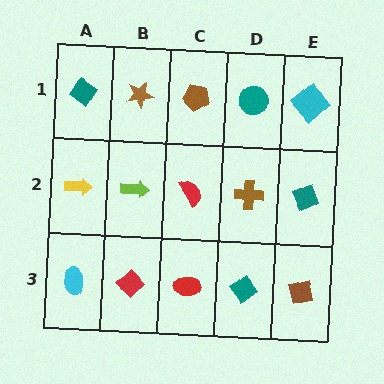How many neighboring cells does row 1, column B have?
3.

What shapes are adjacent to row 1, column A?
A yellow arrow (row 2, column A), a brown star (row 1, column B).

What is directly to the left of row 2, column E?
A brown cross.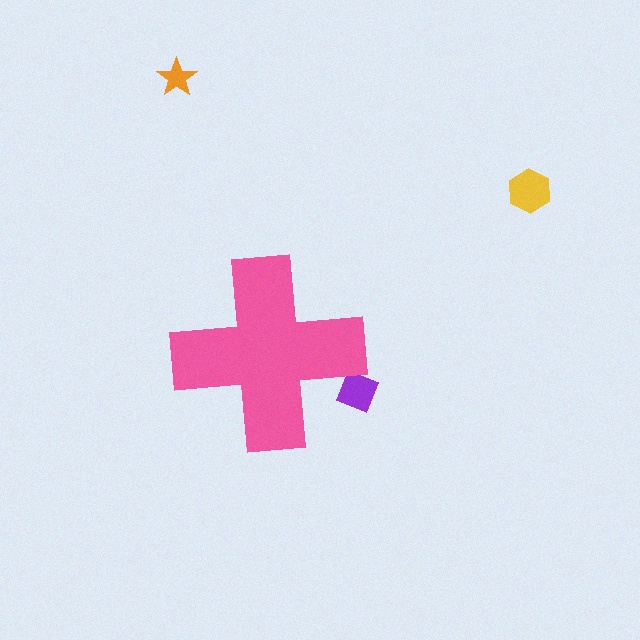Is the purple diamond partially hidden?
Yes, the purple diamond is partially hidden behind the pink cross.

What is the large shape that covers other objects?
A pink cross.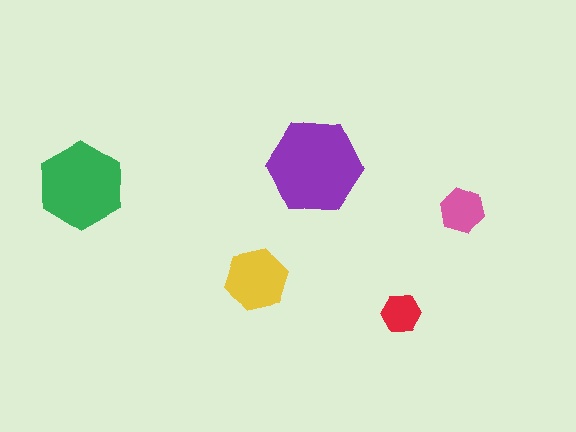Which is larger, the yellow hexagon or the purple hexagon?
The purple one.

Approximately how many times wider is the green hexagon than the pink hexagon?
About 2 times wider.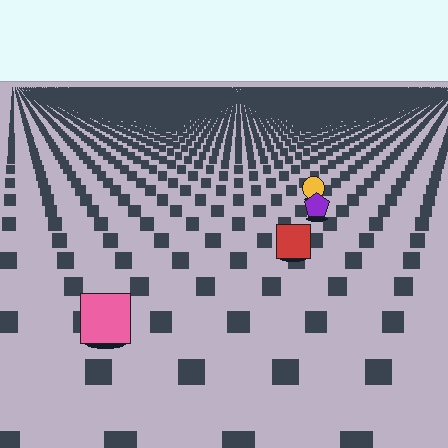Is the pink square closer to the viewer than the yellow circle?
Yes. The pink square is closer — you can tell from the texture gradient: the ground texture is coarser near it.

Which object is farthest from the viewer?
The yellow circle is farthest from the viewer. It appears smaller and the ground texture around it is denser.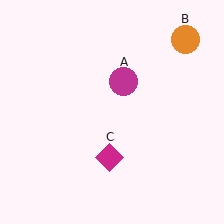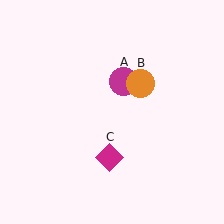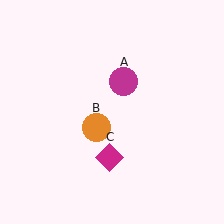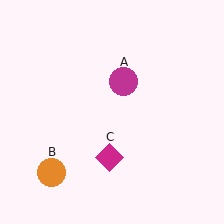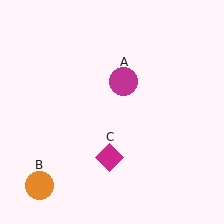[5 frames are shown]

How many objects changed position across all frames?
1 object changed position: orange circle (object B).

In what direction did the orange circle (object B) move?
The orange circle (object B) moved down and to the left.